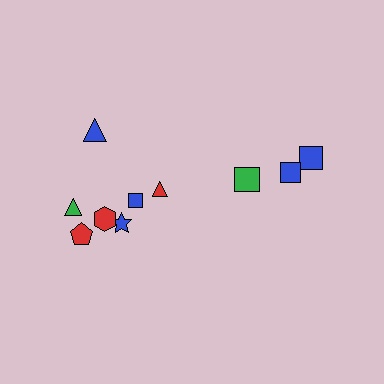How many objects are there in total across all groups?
There are 10 objects.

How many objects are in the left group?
There are 7 objects.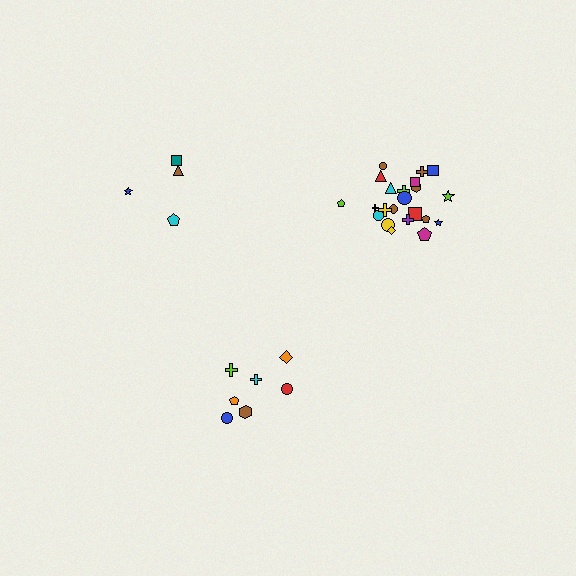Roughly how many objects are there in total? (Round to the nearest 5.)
Roughly 35 objects in total.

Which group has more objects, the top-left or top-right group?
The top-right group.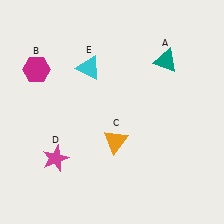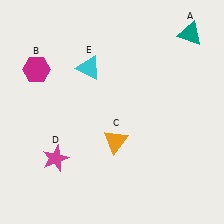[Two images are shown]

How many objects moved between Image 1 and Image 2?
1 object moved between the two images.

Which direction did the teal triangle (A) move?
The teal triangle (A) moved up.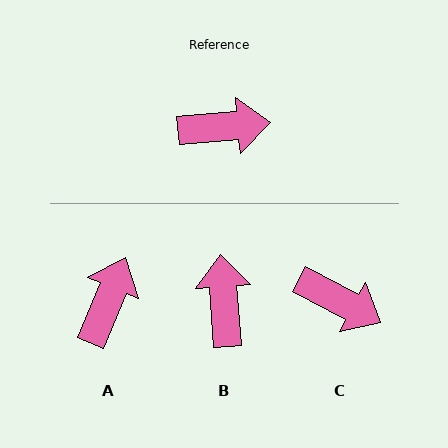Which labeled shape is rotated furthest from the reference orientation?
B, about 90 degrees away.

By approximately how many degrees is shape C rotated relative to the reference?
Approximately 33 degrees clockwise.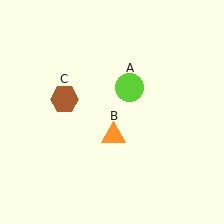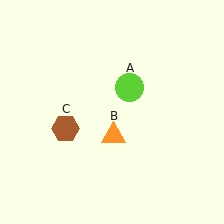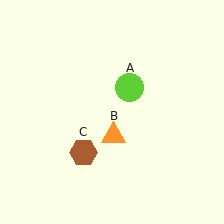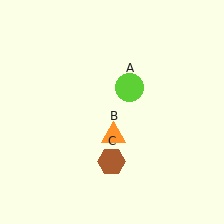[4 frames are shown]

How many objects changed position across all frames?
1 object changed position: brown hexagon (object C).